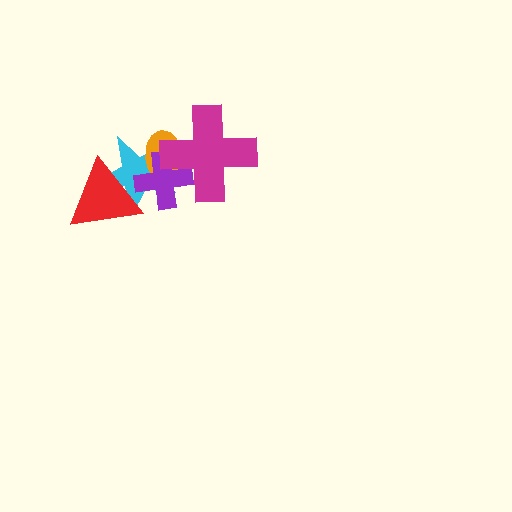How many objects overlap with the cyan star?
4 objects overlap with the cyan star.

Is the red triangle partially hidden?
Yes, it is partially covered by another shape.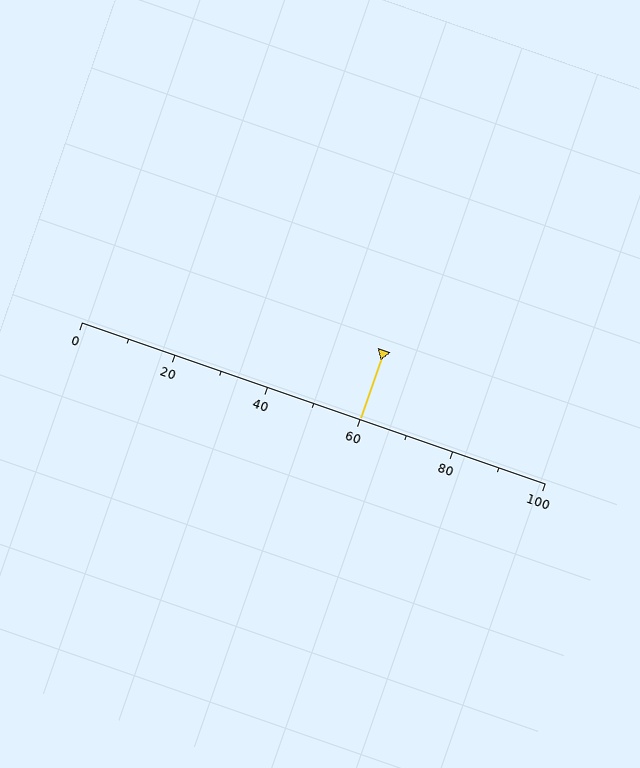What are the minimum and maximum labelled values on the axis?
The axis runs from 0 to 100.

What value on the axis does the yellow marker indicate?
The marker indicates approximately 60.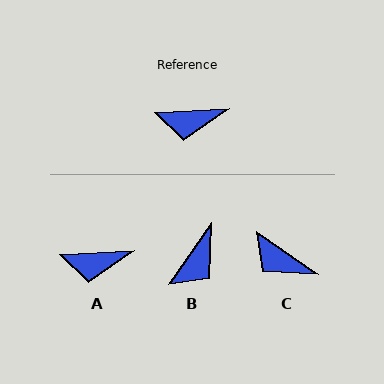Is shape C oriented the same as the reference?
No, it is off by about 38 degrees.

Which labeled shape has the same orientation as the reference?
A.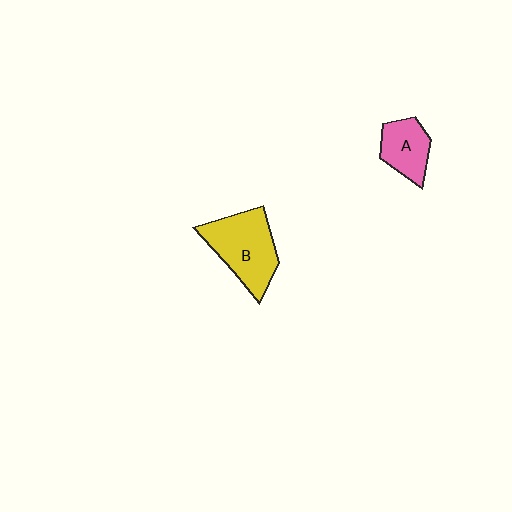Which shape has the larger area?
Shape B (yellow).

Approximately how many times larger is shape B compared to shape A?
Approximately 1.7 times.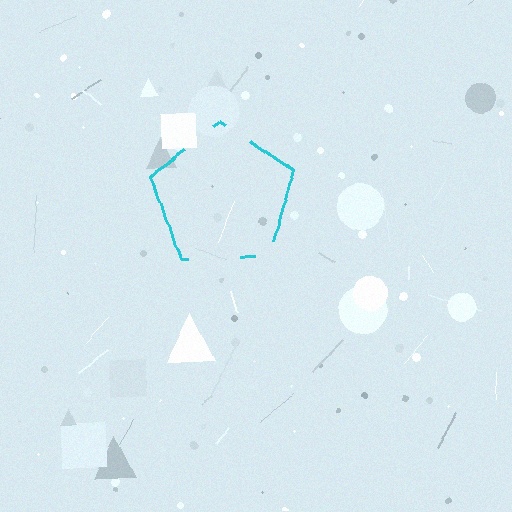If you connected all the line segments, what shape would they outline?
They would outline a pentagon.